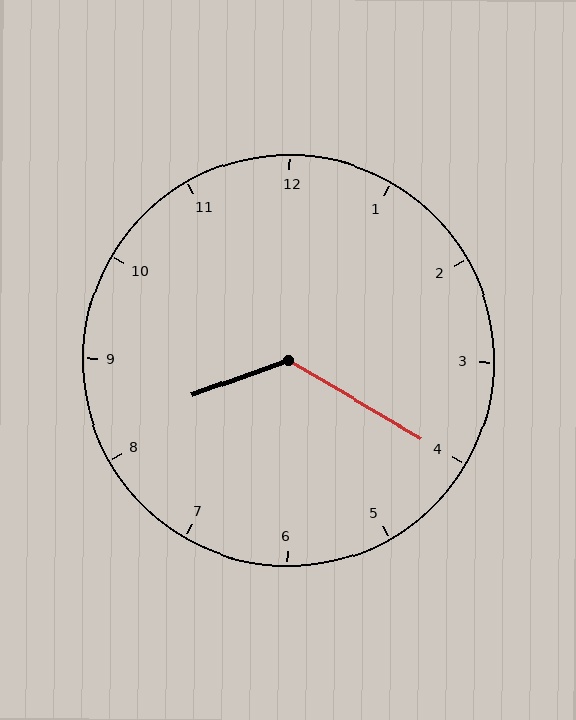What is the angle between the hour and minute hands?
Approximately 130 degrees.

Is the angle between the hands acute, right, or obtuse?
It is obtuse.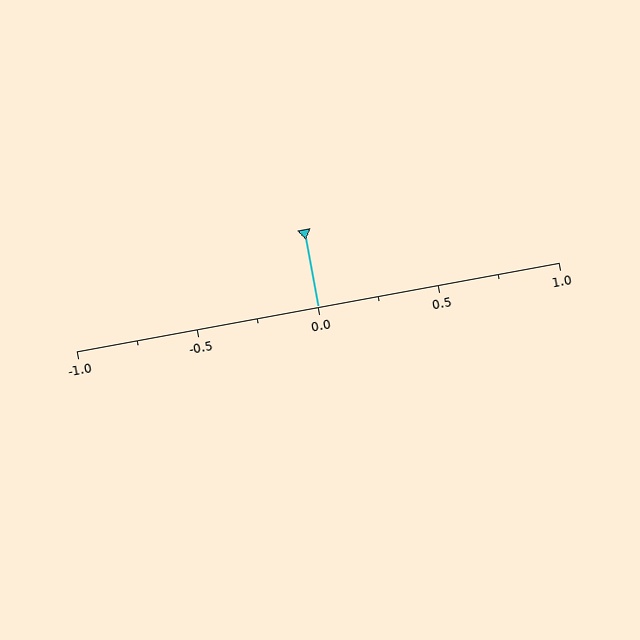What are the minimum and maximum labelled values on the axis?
The axis runs from -1.0 to 1.0.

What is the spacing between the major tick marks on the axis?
The major ticks are spaced 0.5 apart.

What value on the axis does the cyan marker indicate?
The marker indicates approximately 0.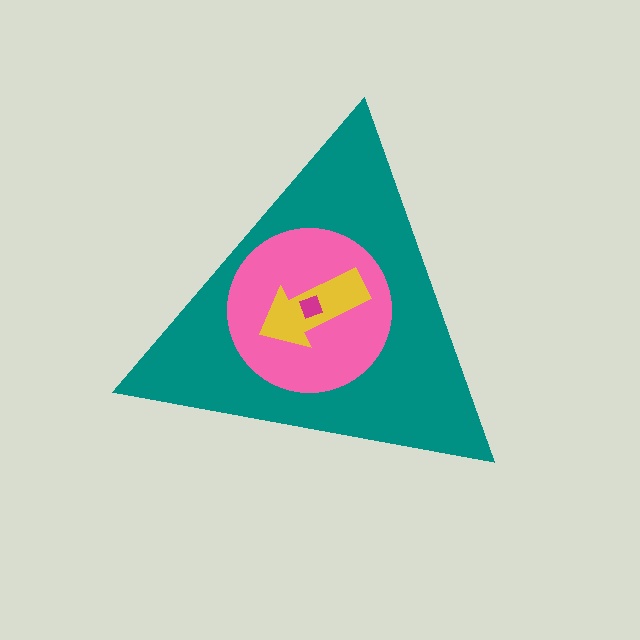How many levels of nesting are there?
4.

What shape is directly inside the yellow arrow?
The magenta diamond.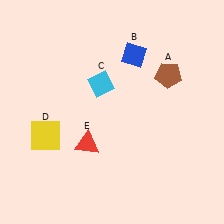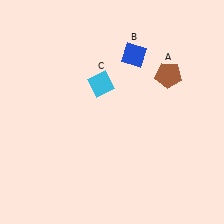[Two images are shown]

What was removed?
The yellow square (D), the red triangle (E) were removed in Image 2.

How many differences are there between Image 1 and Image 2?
There are 2 differences between the two images.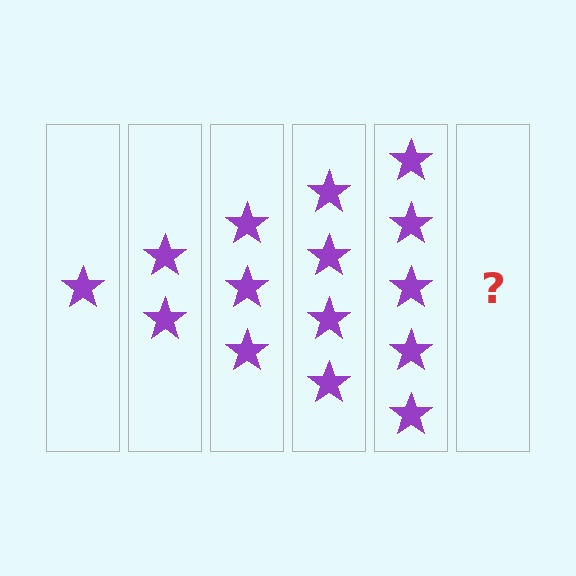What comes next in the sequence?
The next element should be 6 stars.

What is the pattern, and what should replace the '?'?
The pattern is that each step adds one more star. The '?' should be 6 stars.